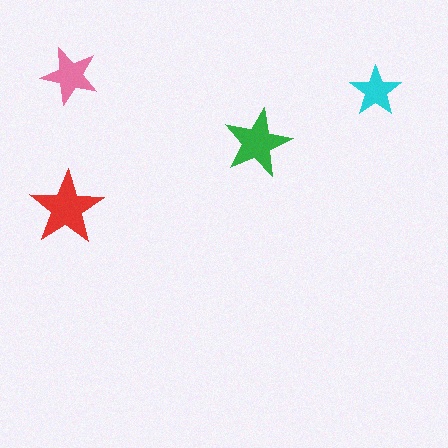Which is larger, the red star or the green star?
The red one.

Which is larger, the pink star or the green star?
The green one.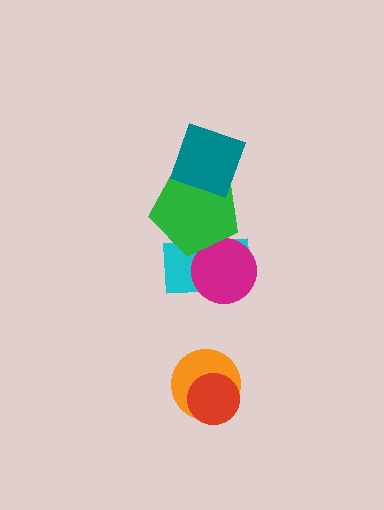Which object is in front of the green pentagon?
The teal square is in front of the green pentagon.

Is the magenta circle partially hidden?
Yes, it is partially covered by another shape.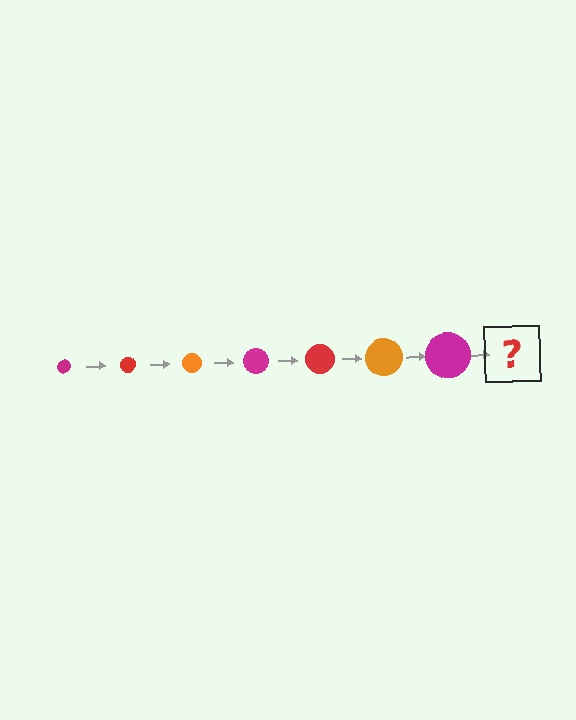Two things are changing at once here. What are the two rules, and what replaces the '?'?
The two rules are that the circle grows larger each step and the color cycles through magenta, red, and orange. The '?' should be a red circle, larger than the previous one.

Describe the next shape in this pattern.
It should be a red circle, larger than the previous one.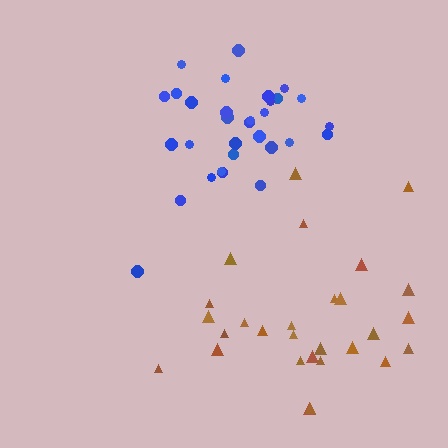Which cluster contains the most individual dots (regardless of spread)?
Blue (31).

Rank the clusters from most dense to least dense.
blue, brown.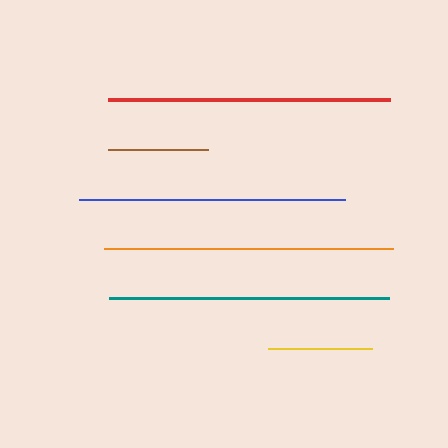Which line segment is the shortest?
The brown line is the shortest at approximately 100 pixels.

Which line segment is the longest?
The orange line is the longest at approximately 289 pixels.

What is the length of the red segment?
The red segment is approximately 282 pixels long.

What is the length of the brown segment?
The brown segment is approximately 100 pixels long.